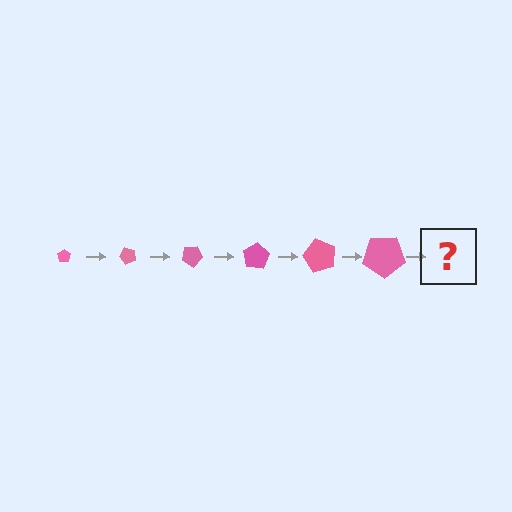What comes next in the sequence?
The next element should be a pentagon, larger than the previous one and rotated 300 degrees from the start.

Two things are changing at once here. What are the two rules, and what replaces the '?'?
The two rules are that the pentagon grows larger each step and it rotates 50 degrees each step. The '?' should be a pentagon, larger than the previous one and rotated 300 degrees from the start.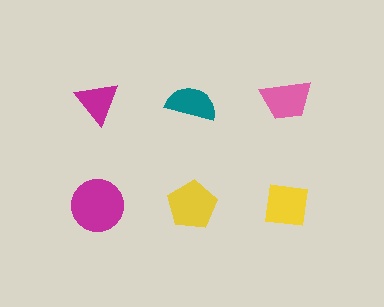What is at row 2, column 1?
A magenta circle.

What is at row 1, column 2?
A teal semicircle.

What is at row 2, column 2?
A yellow pentagon.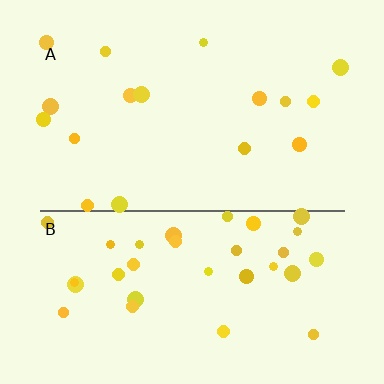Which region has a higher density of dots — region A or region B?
B (the bottom).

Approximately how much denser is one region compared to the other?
Approximately 2.0× — region B over region A.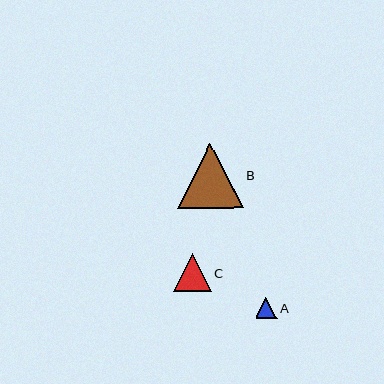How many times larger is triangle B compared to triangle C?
Triangle B is approximately 1.7 times the size of triangle C.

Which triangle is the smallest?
Triangle A is the smallest with a size of approximately 21 pixels.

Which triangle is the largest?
Triangle B is the largest with a size of approximately 65 pixels.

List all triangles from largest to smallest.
From largest to smallest: B, C, A.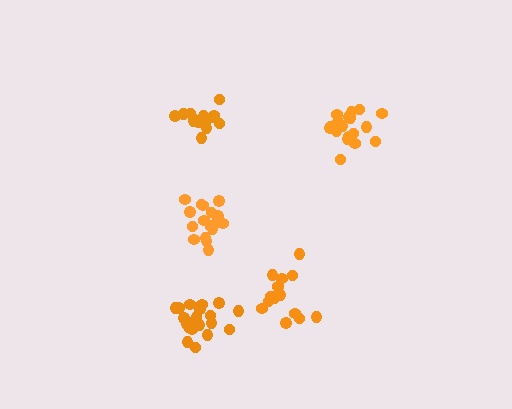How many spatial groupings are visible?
There are 5 spatial groupings.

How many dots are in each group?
Group 1: 18 dots, Group 2: 21 dots, Group 3: 15 dots, Group 4: 15 dots, Group 5: 18 dots (87 total).